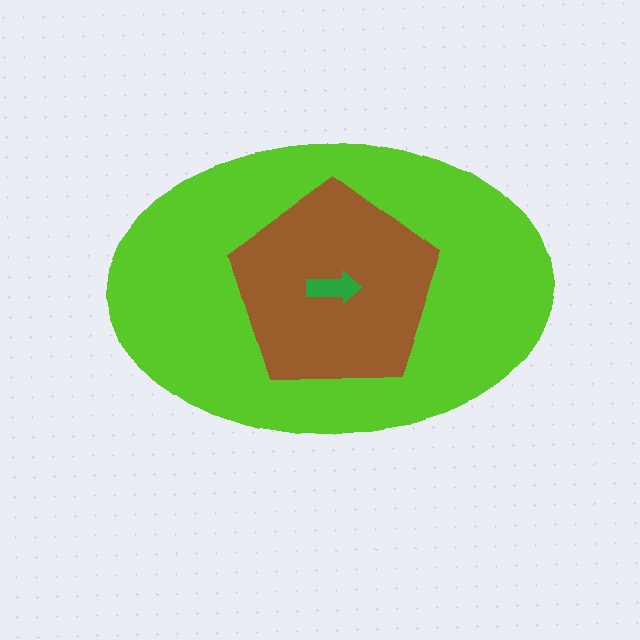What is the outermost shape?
The lime ellipse.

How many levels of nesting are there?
3.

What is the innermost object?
The green arrow.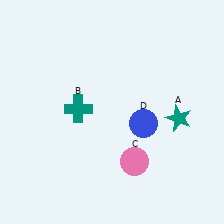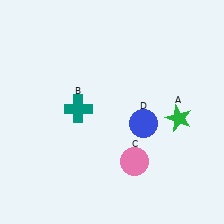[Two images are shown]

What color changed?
The star (A) changed from teal in Image 1 to green in Image 2.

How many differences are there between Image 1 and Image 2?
There is 1 difference between the two images.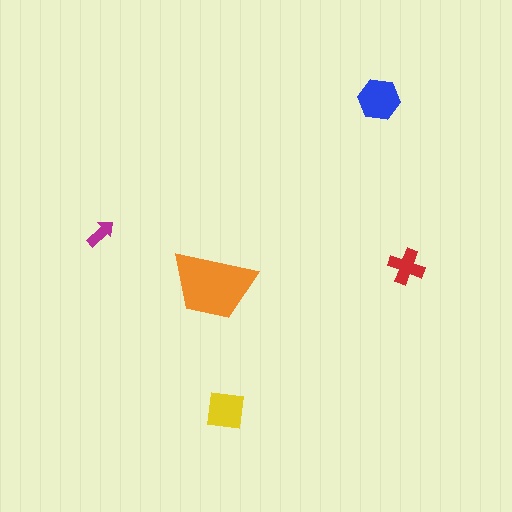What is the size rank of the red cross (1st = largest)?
4th.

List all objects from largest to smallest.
The orange trapezoid, the blue hexagon, the yellow square, the red cross, the magenta arrow.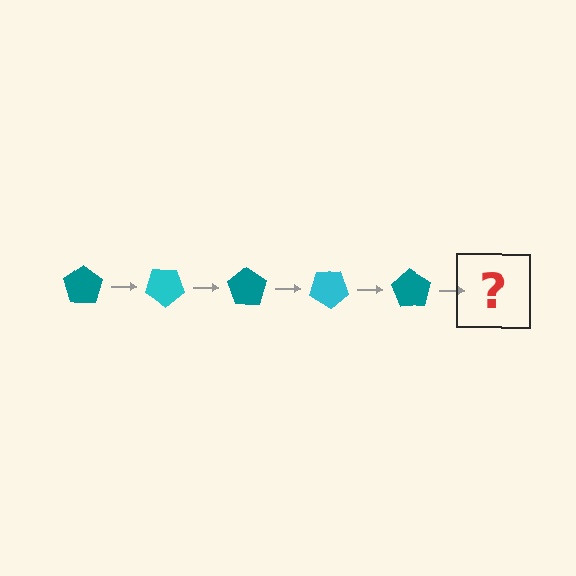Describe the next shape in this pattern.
It should be a cyan pentagon, rotated 175 degrees from the start.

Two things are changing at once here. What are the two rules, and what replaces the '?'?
The two rules are that it rotates 35 degrees each step and the color cycles through teal and cyan. The '?' should be a cyan pentagon, rotated 175 degrees from the start.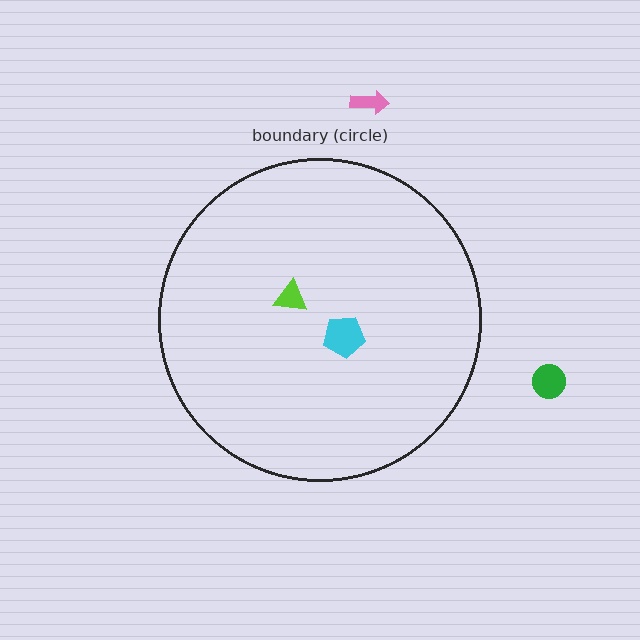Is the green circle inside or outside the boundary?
Outside.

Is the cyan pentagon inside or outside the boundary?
Inside.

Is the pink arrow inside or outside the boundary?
Outside.